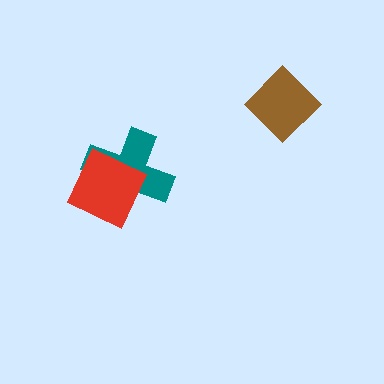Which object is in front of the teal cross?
The red square is in front of the teal cross.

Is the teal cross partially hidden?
Yes, it is partially covered by another shape.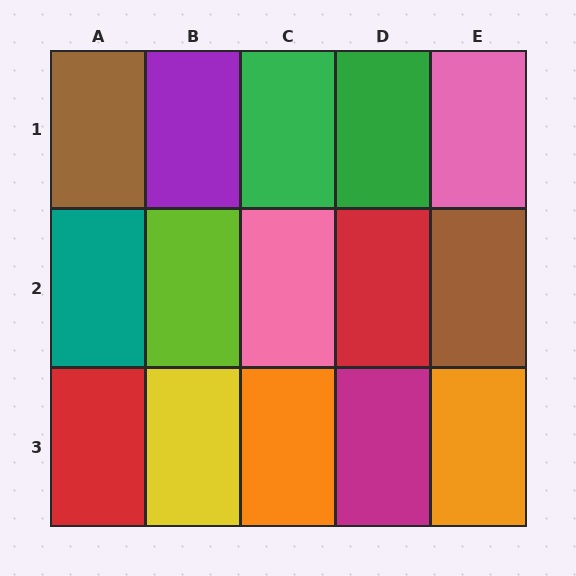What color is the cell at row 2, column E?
Brown.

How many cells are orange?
2 cells are orange.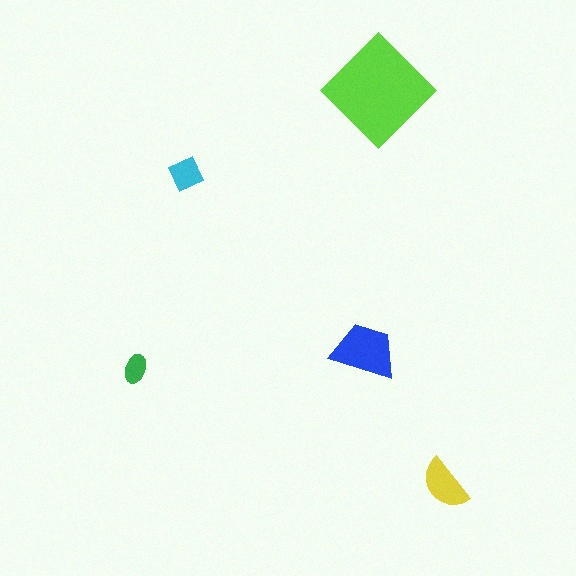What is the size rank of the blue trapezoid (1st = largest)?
2nd.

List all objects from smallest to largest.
The green ellipse, the cyan square, the yellow semicircle, the blue trapezoid, the lime diamond.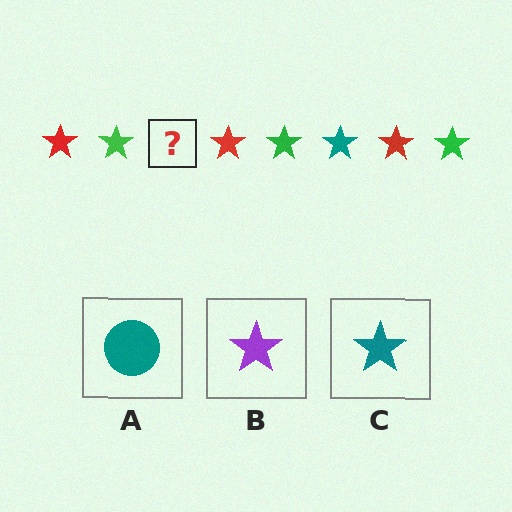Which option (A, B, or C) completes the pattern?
C.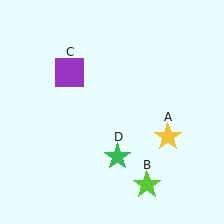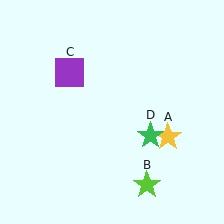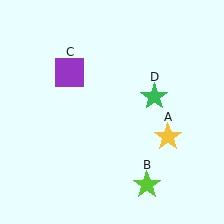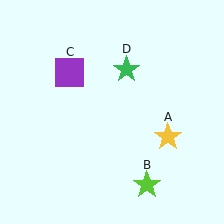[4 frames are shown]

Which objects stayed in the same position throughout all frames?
Yellow star (object A) and lime star (object B) and purple square (object C) remained stationary.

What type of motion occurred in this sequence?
The green star (object D) rotated counterclockwise around the center of the scene.